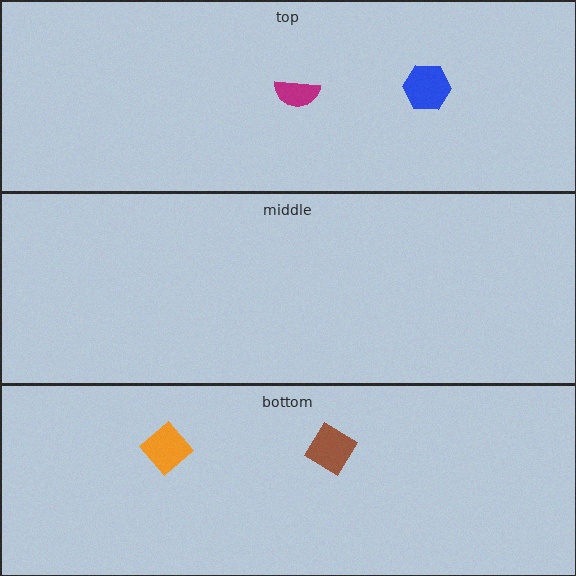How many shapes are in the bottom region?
2.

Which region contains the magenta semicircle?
The top region.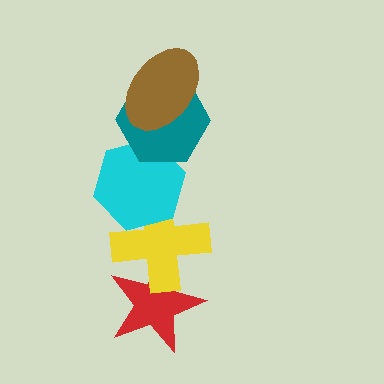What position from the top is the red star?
The red star is 5th from the top.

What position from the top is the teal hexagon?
The teal hexagon is 2nd from the top.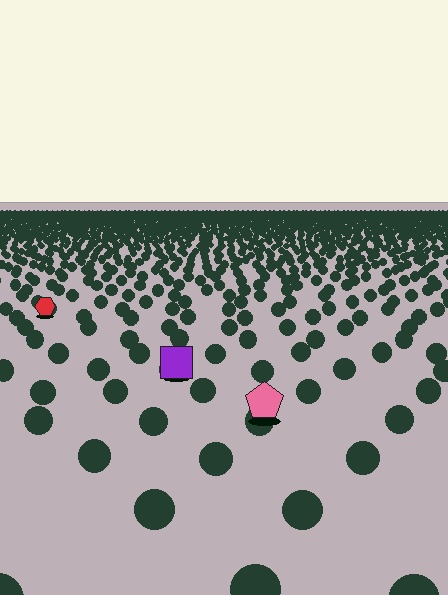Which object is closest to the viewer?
The pink pentagon is closest. The texture marks near it are larger and more spread out.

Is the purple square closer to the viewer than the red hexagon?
Yes. The purple square is closer — you can tell from the texture gradient: the ground texture is coarser near it.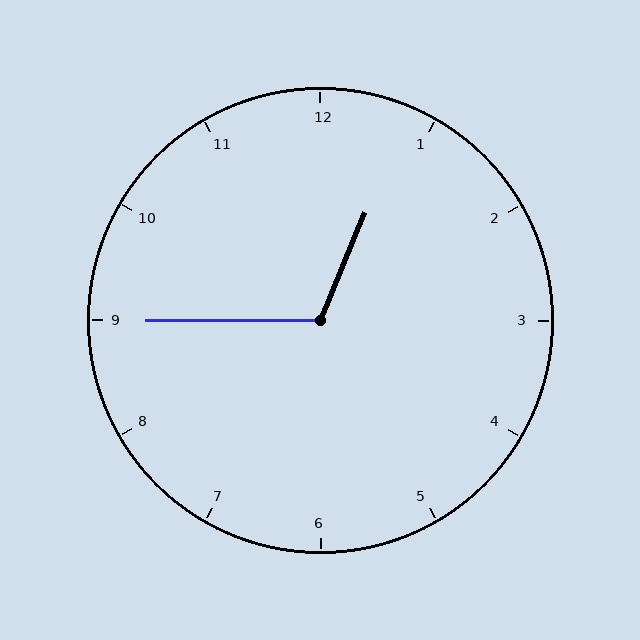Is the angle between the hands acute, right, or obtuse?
It is obtuse.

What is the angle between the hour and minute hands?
Approximately 112 degrees.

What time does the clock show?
12:45.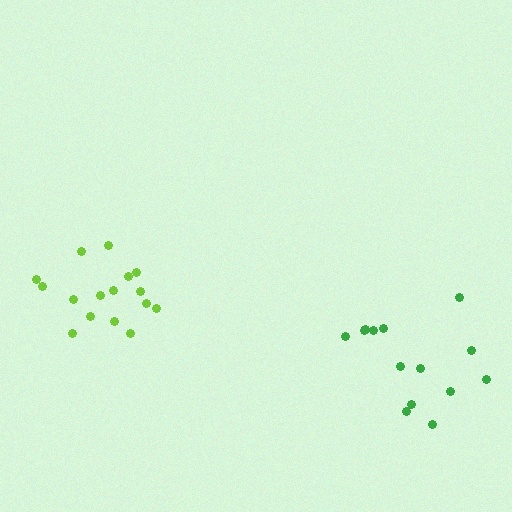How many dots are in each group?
Group 1: 14 dots, Group 2: 16 dots (30 total).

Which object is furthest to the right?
The green cluster is rightmost.